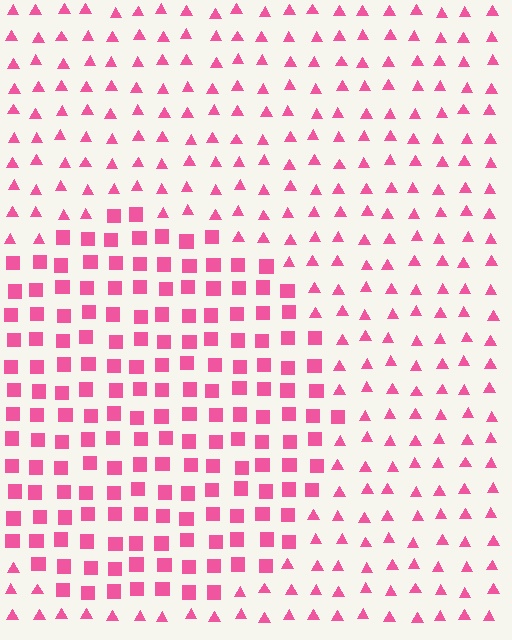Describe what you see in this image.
The image is filled with small pink elements arranged in a uniform grid. A circle-shaped region contains squares, while the surrounding area contains triangles. The boundary is defined purely by the change in element shape.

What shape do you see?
I see a circle.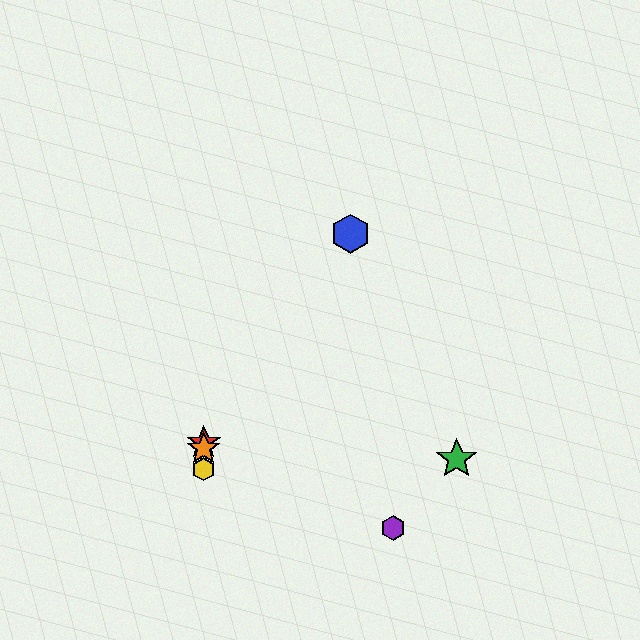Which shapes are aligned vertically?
The red star, the yellow hexagon, the orange star are aligned vertically.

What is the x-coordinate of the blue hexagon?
The blue hexagon is at x≈350.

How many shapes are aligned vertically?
3 shapes (the red star, the yellow hexagon, the orange star) are aligned vertically.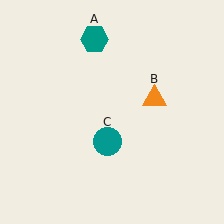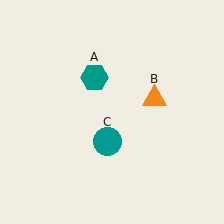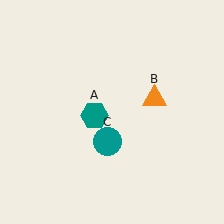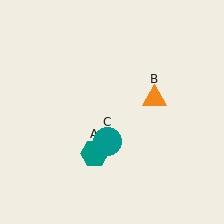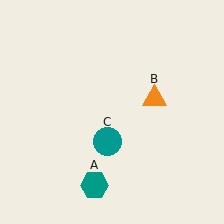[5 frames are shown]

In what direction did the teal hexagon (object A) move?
The teal hexagon (object A) moved down.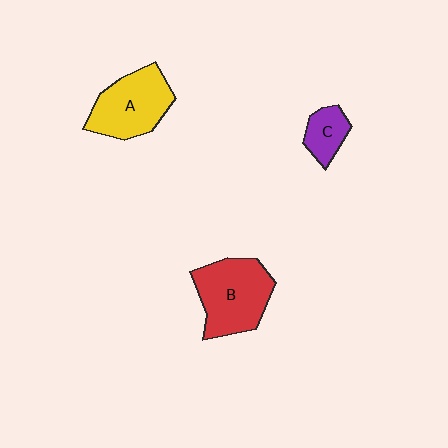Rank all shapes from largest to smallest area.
From largest to smallest: B (red), A (yellow), C (purple).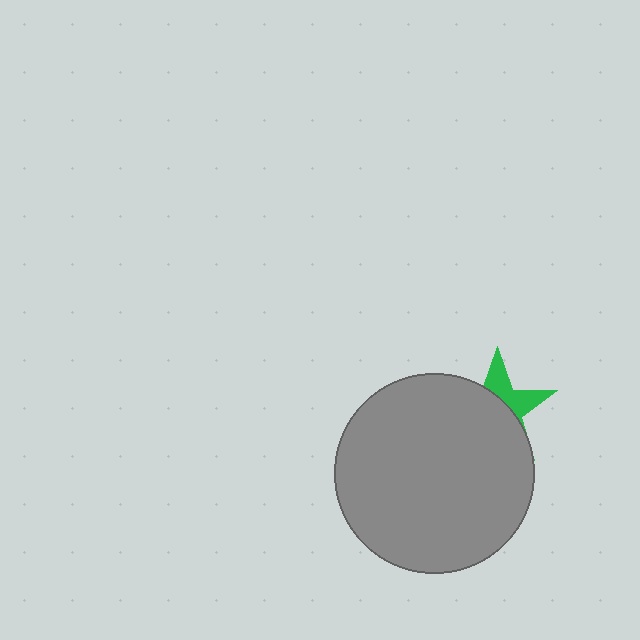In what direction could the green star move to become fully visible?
The green star could move toward the upper-right. That would shift it out from behind the gray circle entirely.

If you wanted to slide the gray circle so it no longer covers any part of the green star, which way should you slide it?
Slide it toward the lower-left — that is the most direct way to separate the two shapes.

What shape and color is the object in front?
The object in front is a gray circle.